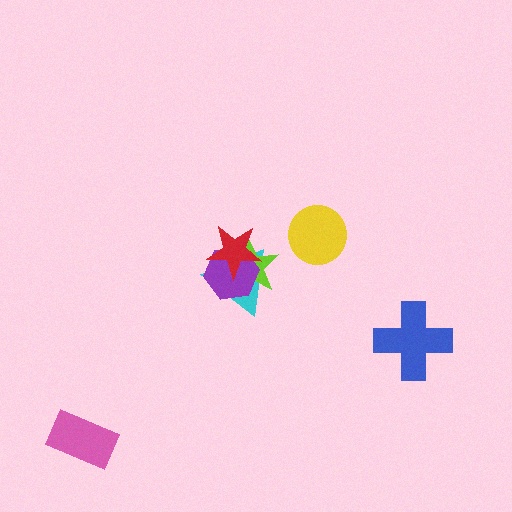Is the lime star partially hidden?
Yes, it is partially covered by another shape.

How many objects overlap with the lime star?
3 objects overlap with the lime star.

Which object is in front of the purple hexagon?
The red star is in front of the purple hexagon.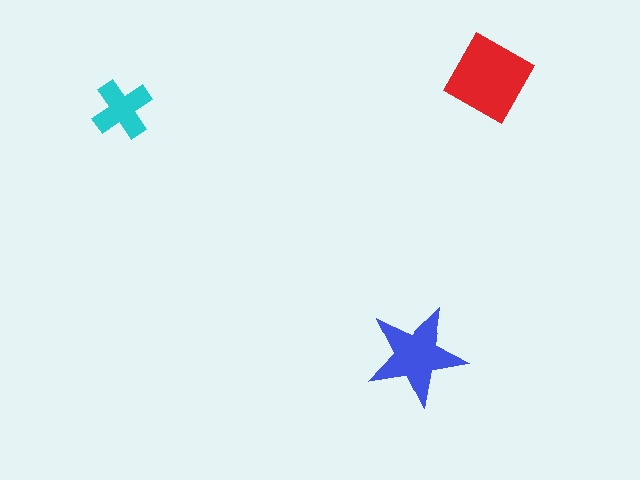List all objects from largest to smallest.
The red diamond, the blue star, the cyan cross.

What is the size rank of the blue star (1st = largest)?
2nd.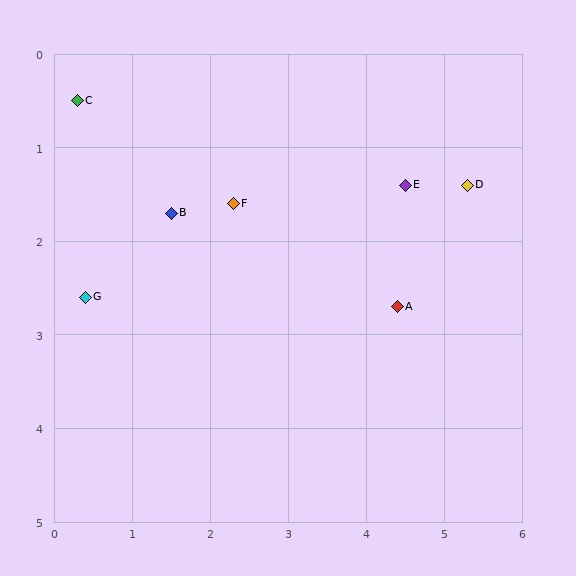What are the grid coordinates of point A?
Point A is at approximately (4.4, 2.7).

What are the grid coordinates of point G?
Point G is at approximately (0.4, 2.6).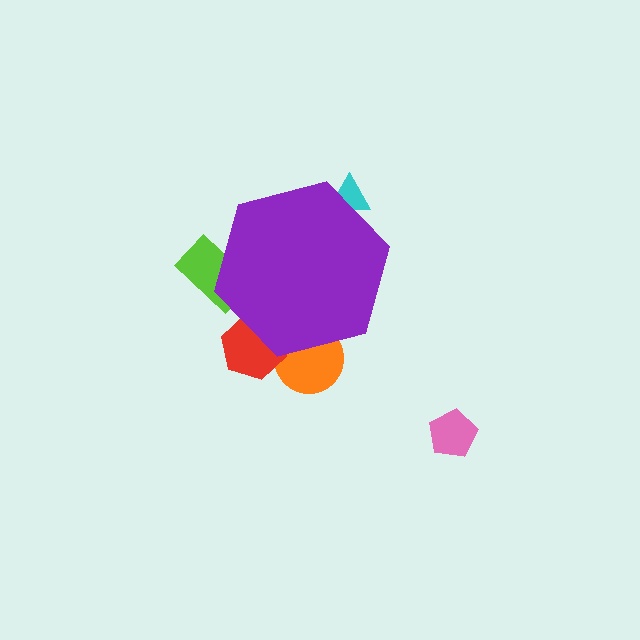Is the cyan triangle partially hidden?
Yes, the cyan triangle is partially hidden behind the purple hexagon.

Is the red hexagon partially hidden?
Yes, the red hexagon is partially hidden behind the purple hexagon.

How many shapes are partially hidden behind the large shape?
4 shapes are partially hidden.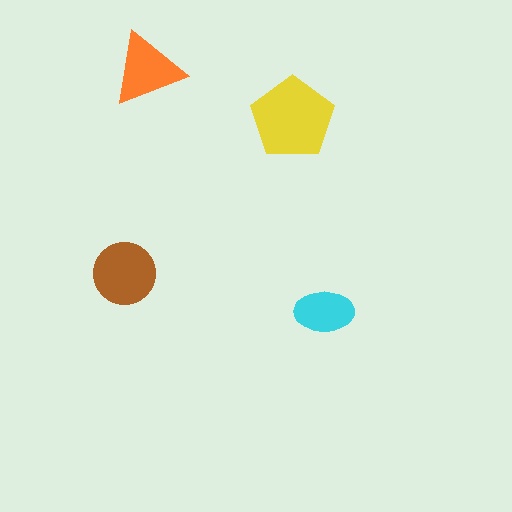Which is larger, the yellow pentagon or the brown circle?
The yellow pentagon.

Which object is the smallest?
The cyan ellipse.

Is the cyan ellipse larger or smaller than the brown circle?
Smaller.